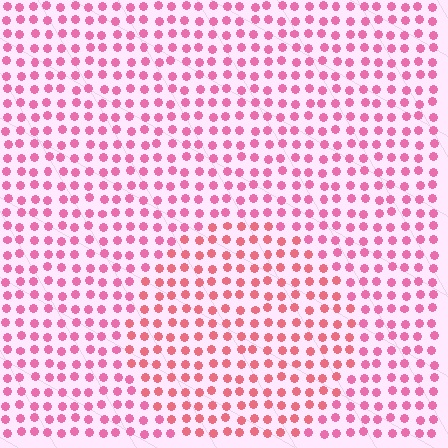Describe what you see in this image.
The image is filled with small pink elements in a uniform arrangement. A circle-shaped region is visible where the elements are tinted to a slightly different hue, forming a subtle color boundary.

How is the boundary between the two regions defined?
The boundary is defined purely by a slight shift in hue (about 22 degrees). Spacing, size, and orientation are identical on both sides.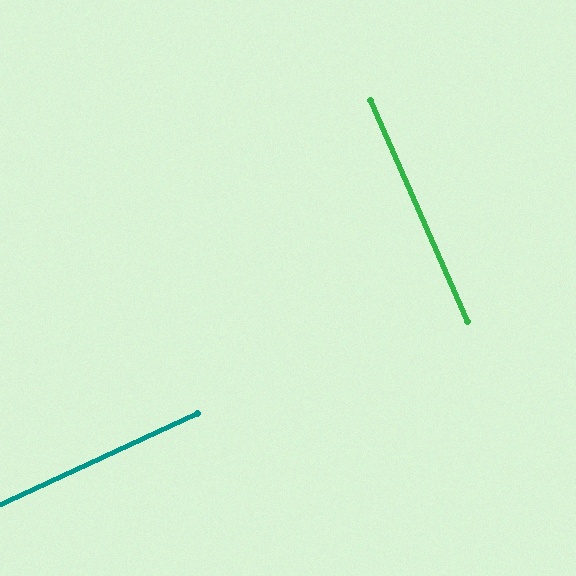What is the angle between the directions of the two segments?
Approximately 89 degrees.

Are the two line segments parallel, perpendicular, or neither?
Perpendicular — they meet at approximately 89°.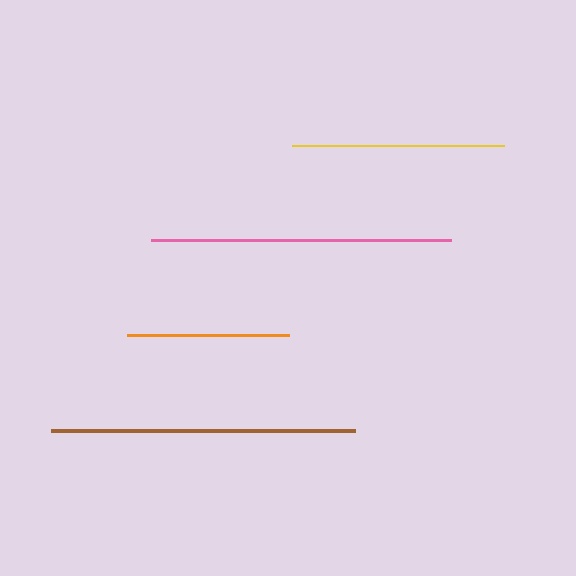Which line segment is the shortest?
The orange line is the shortest at approximately 162 pixels.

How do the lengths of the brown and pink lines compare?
The brown and pink lines are approximately the same length.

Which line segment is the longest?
The brown line is the longest at approximately 304 pixels.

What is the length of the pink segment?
The pink segment is approximately 300 pixels long.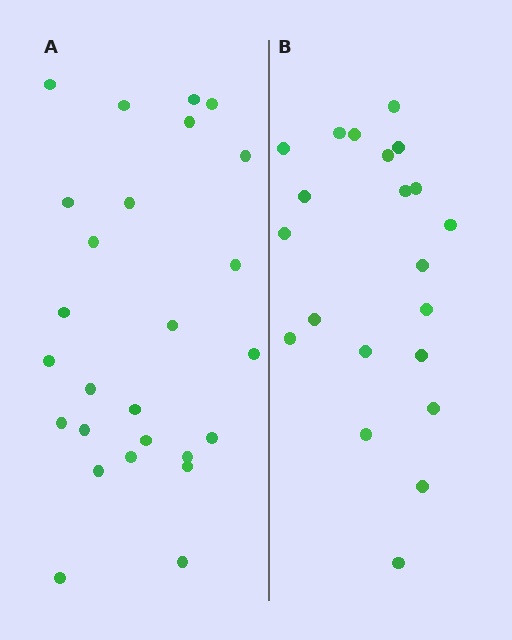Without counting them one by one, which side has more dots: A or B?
Region A (the left region) has more dots.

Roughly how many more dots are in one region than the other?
Region A has about 5 more dots than region B.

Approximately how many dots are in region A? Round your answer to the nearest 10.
About 30 dots. (The exact count is 26, which rounds to 30.)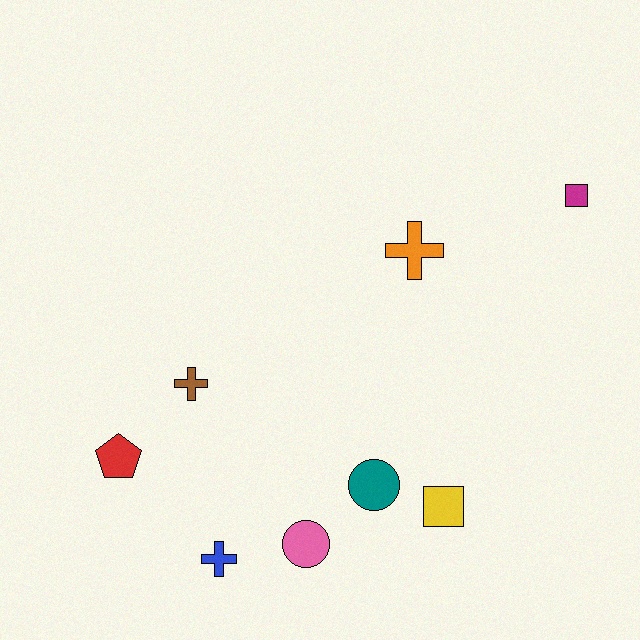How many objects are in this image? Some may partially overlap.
There are 8 objects.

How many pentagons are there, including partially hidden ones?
There is 1 pentagon.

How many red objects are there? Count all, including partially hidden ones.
There is 1 red object.